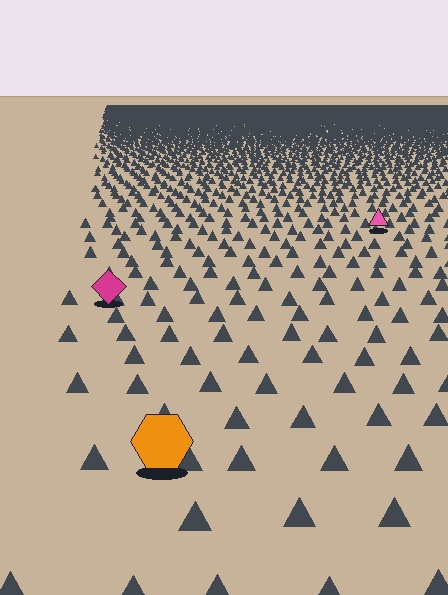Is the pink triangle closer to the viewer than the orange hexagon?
No. The orange hexagon is closer — you can tell from the texture gradient: the ground texture is coarser near it.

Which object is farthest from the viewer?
The pink triangle is farthest from the viewer. It appears smaller and the ground texture around it is denser.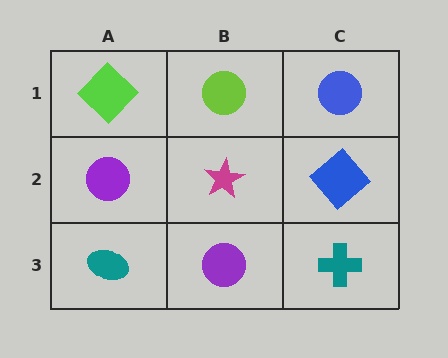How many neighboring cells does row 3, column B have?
3.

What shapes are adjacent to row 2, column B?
A lime circle (row 1, column B), a purple circle (row 3, column B), a purple circle (row 2, column A), a blue diamond (row 2, column C).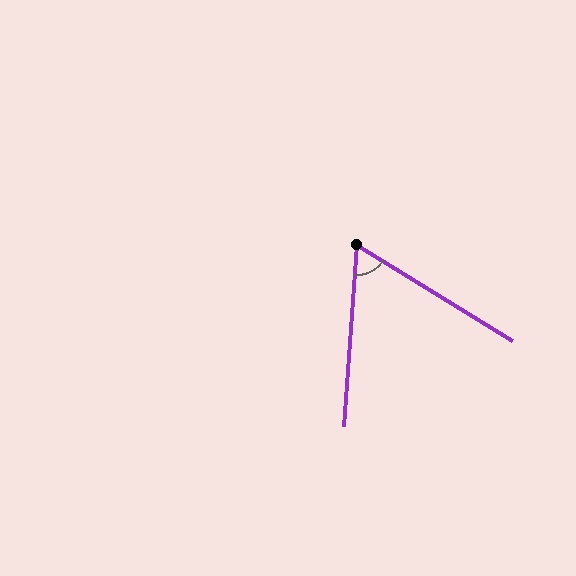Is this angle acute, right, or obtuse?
It is acute.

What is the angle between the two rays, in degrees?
Approximately 62 degrees.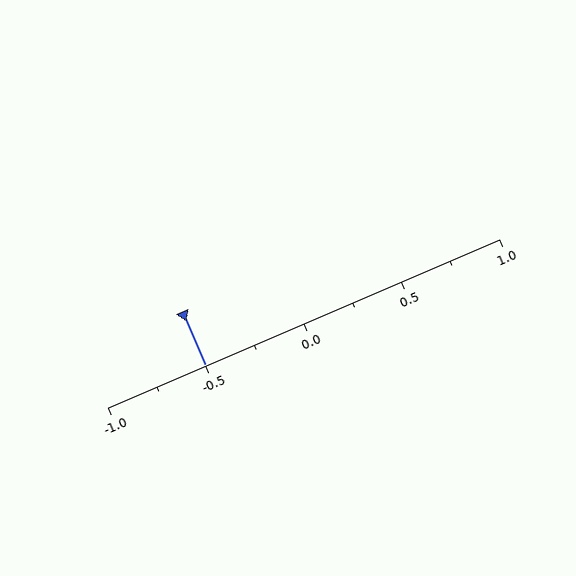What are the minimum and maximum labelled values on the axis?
The axis runs from -1.0 to 1.0.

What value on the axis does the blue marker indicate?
The marker indicates approximately -0.5.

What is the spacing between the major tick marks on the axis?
The major ticks are spaced 0.5 apart.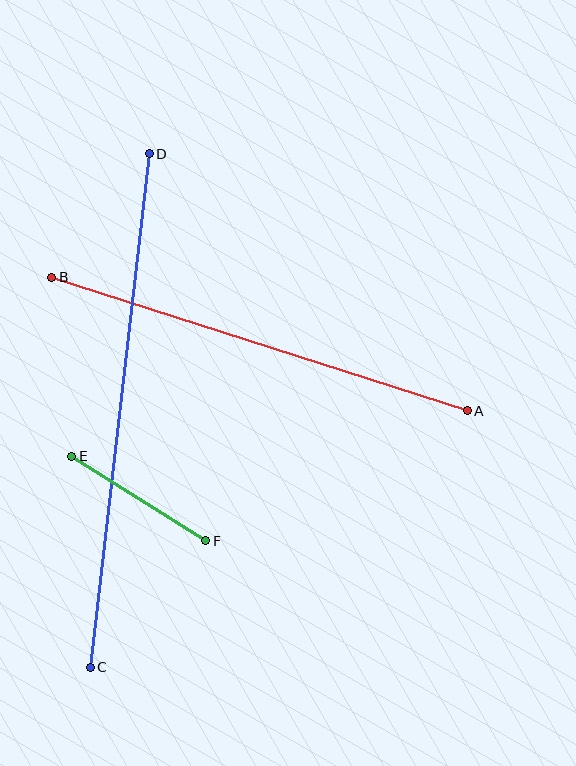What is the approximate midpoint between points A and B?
The midpoint is at approximately (260, 344) pixels.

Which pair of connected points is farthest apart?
Points C and D are farthest apart.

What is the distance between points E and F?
The distance is approximately 159 pixels.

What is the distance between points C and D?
The distance is approximately 517 pixels.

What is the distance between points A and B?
The distance is approximately 437 pixels.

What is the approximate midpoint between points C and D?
The midpoint is at approximately (120, 411) pixels.